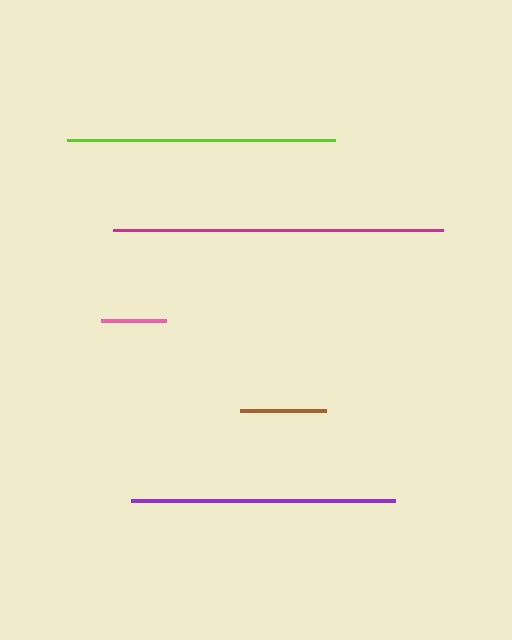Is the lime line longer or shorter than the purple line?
The lime line is longer than the purple line.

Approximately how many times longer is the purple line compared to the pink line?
The purple line is approximately 4.0 times the length of the pink line.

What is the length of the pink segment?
The pink segment is approximately 66 pixels long.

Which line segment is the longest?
The magenta line is the longest at approximately 329 pixels.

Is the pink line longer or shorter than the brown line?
The brown line is longer than the pink line.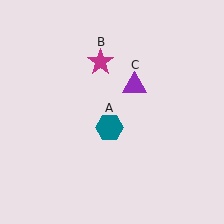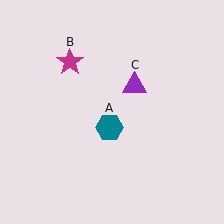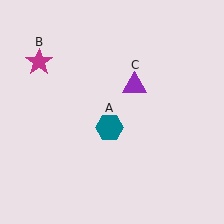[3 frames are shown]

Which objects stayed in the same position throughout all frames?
Teal hexagon (object A) and purple triangle (object C) remained stationary.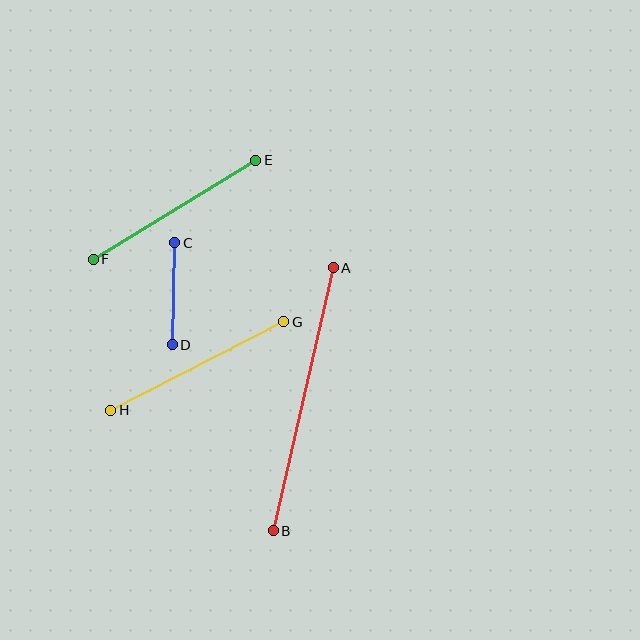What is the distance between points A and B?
The distance is approximately 270 pixels.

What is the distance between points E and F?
The distance is approximately 190 pixels.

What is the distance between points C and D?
The distance is approximately 102 pixels.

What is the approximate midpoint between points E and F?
The midpoint is at approximately (175, 210) pixels.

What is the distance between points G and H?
The distance is approximately 194 pixels.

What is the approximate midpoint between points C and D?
The midpoint is at approximately (173, 294) pixels.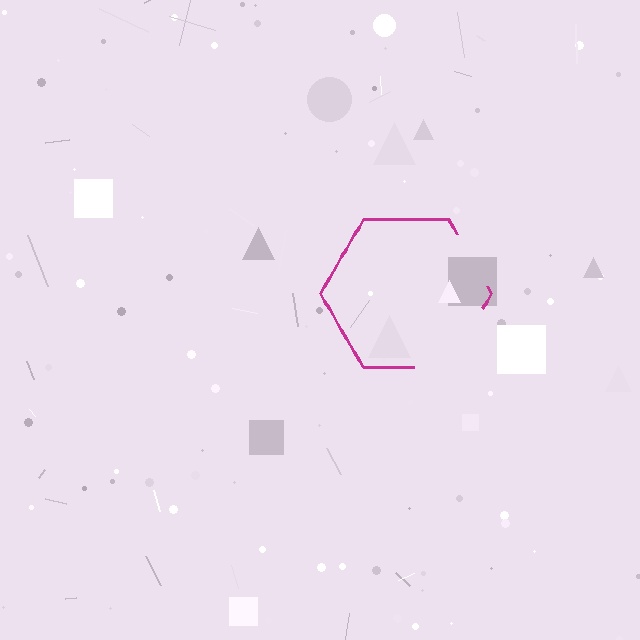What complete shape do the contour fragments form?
The contour fragments form a hexagon.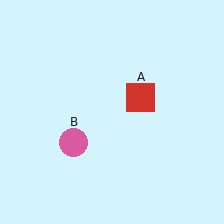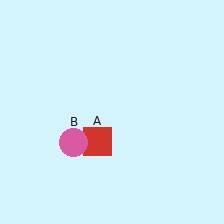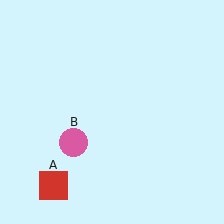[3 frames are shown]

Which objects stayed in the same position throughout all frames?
Pink circle (object B) remained stationary.